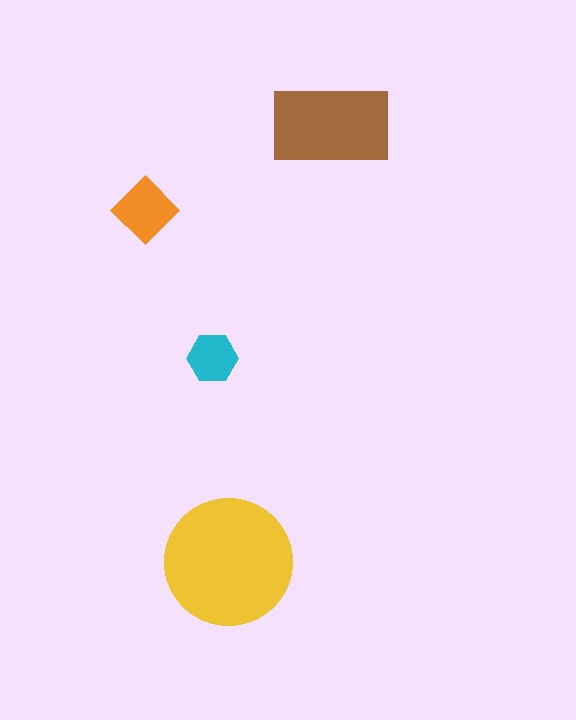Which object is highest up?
The brown rectangle is topmost.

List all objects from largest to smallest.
The yellow circle, the brown rectangle, the orange diamond, the cyan hexagon.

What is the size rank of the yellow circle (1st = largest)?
1st.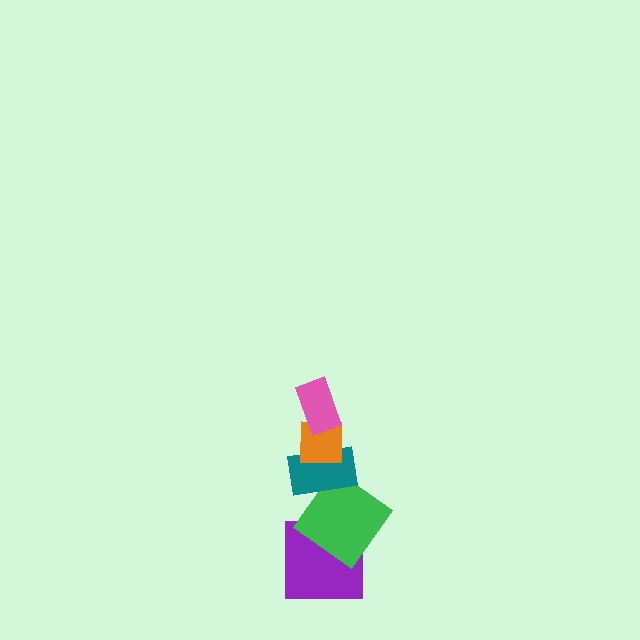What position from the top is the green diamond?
The green diamond is 4th from the top.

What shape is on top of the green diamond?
The teal rectangle is on top of the green diamond.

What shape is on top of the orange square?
The pink rectangle is on top of the orange square.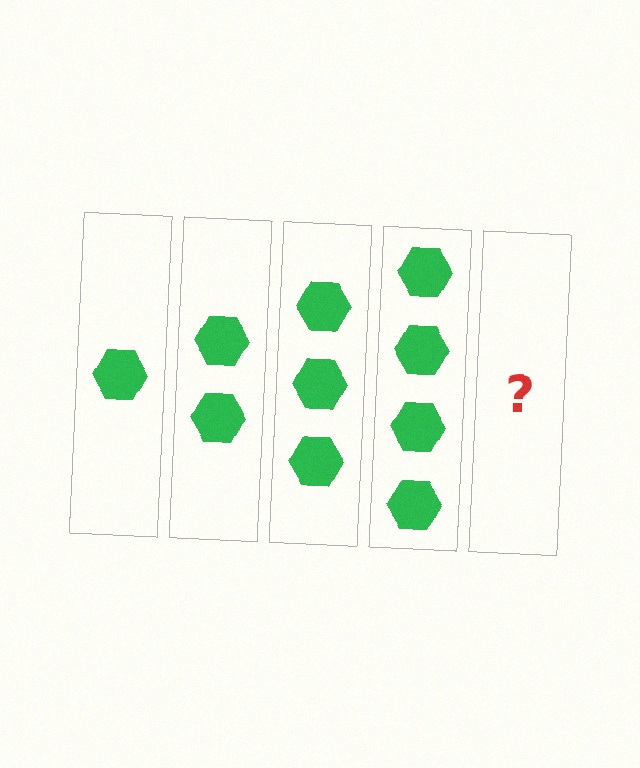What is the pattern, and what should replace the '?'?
The pattern is that each step adds one more hexagon. The '?' should be 5 hexagons.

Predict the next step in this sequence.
The next step is 5 hexagons.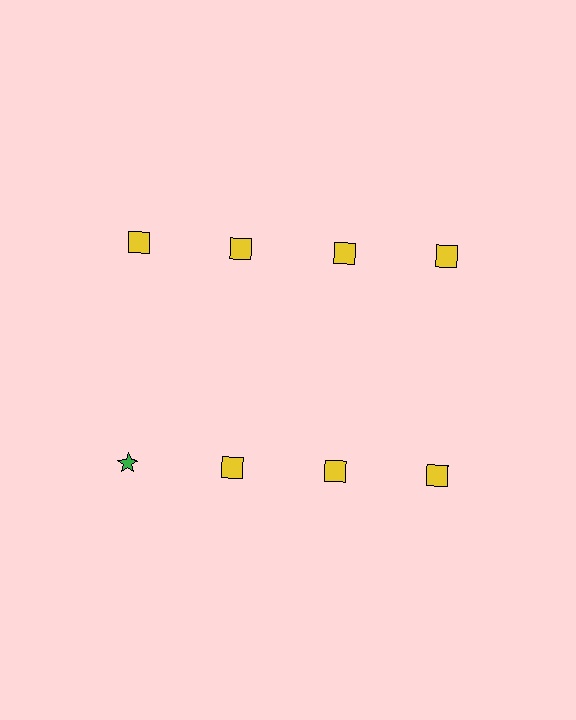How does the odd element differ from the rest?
It differs in both color (green instead of yellow) and shape (star instead of square).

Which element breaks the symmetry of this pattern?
The green star in the second row, leftmost column breaks the symmetry. All other shapes are yellow squares.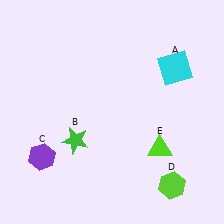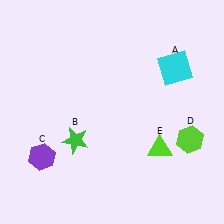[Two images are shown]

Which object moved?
The lime hexagon (D) moved up.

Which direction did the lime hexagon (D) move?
The lime hexagon (D) moved up.